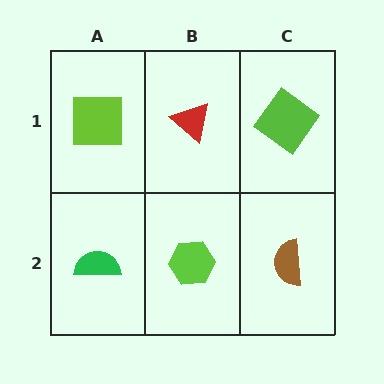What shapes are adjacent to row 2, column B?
A red triangle (row 1, column B), a green semicircle (row 2, column A), a brown semicircle (row 2, column C).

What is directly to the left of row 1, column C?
A red triangle.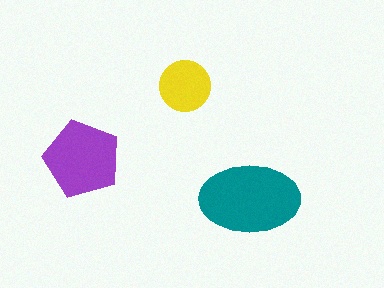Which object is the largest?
The teal ellipse.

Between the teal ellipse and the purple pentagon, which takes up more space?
The teal ellipse.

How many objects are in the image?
There are 3 objects in the image.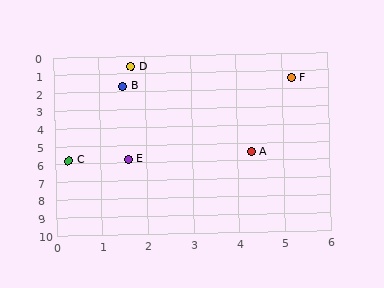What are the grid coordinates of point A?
Point A is at approximately (4.3, 5.5).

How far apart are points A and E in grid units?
Points A and E are about 2.7 grid units apart.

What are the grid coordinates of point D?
Point D is at approximately (1.7, 0.6).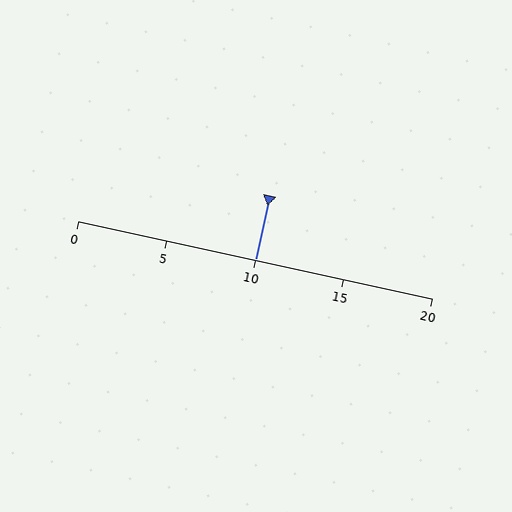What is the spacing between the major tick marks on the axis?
The major ticks are spaced 5 apart.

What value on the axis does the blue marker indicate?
The marker indicates approximately 10.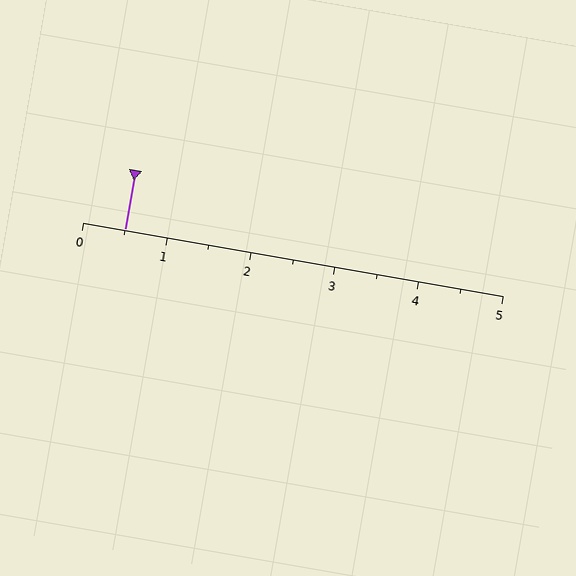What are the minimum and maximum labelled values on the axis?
The axis runs from 0 to 5.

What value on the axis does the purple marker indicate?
The marker indicates approximately 0.5.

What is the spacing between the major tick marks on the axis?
The major ticks are spaced 1 apart.